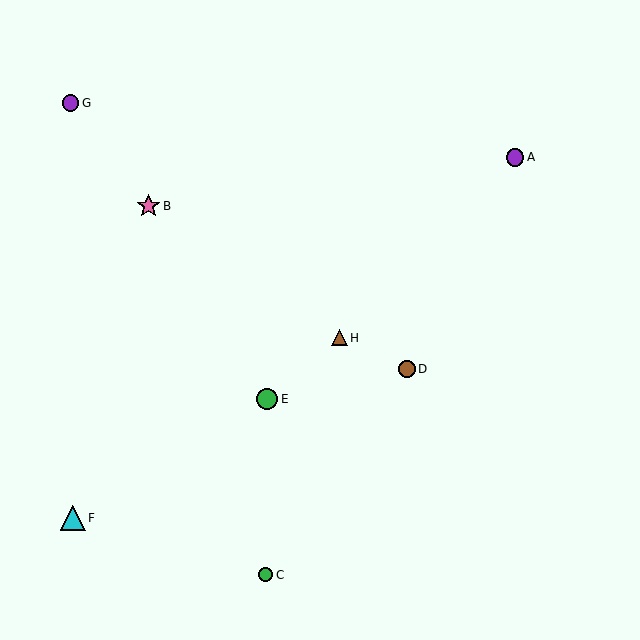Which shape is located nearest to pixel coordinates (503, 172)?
The purple circle (labeled A) at (515, 157) is nearest to that location.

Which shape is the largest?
The cyan triangle (labeled F) is the largest.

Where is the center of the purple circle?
The center of the purple circle is at (71, 103).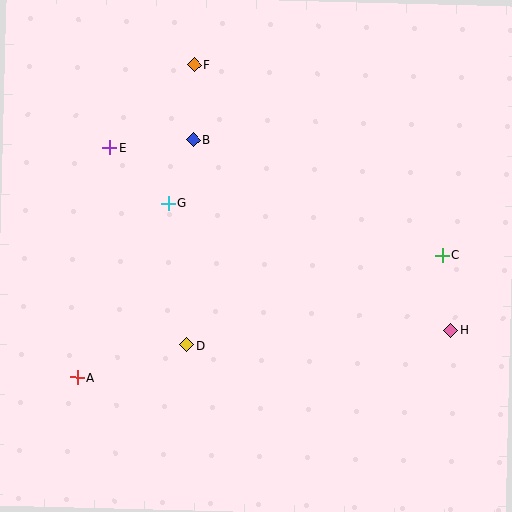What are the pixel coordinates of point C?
Point C is at (442, 255).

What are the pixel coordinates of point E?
Point E is at (110, 147).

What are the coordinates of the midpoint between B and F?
The midpoint between B and F is at (193, 102).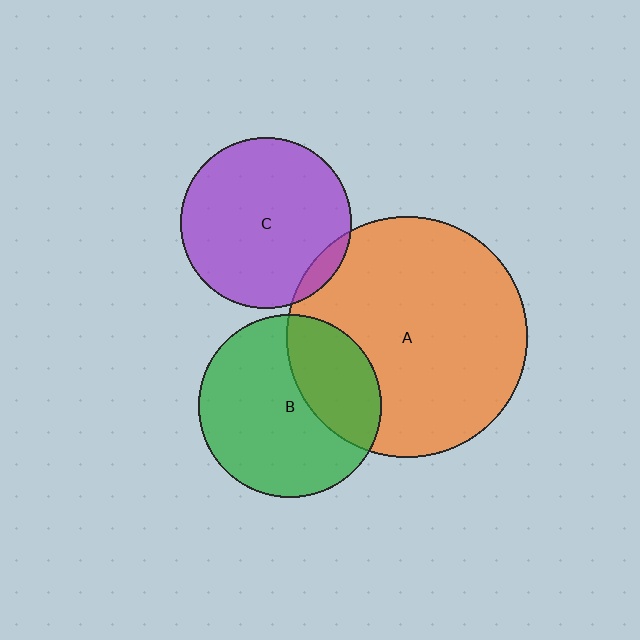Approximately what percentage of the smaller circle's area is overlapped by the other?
Approximately 30%.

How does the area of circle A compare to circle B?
Approximately 1.7 times.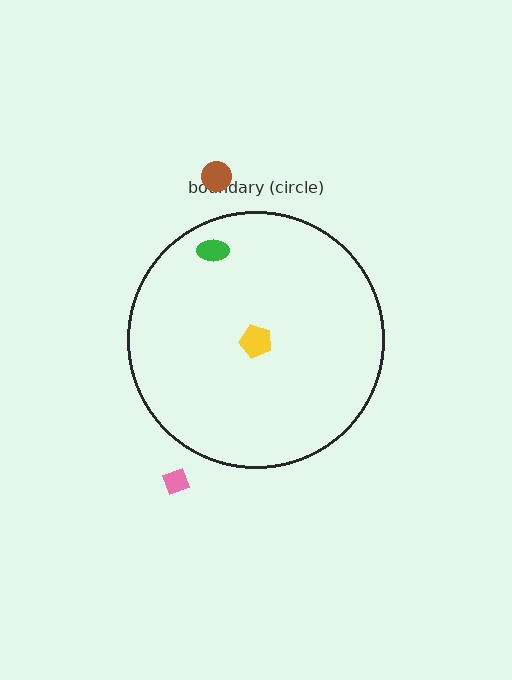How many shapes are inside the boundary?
2 inside, 2 outside.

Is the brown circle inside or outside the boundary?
Outside.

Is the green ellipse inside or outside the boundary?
Inside.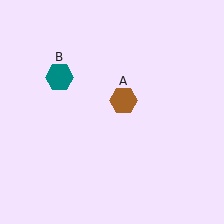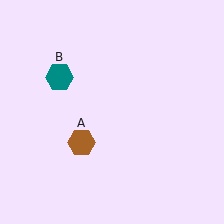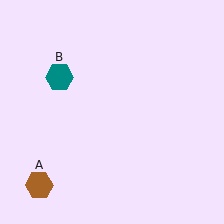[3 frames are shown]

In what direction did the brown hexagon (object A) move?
The brown hexagon (object A) moved down and to the left.